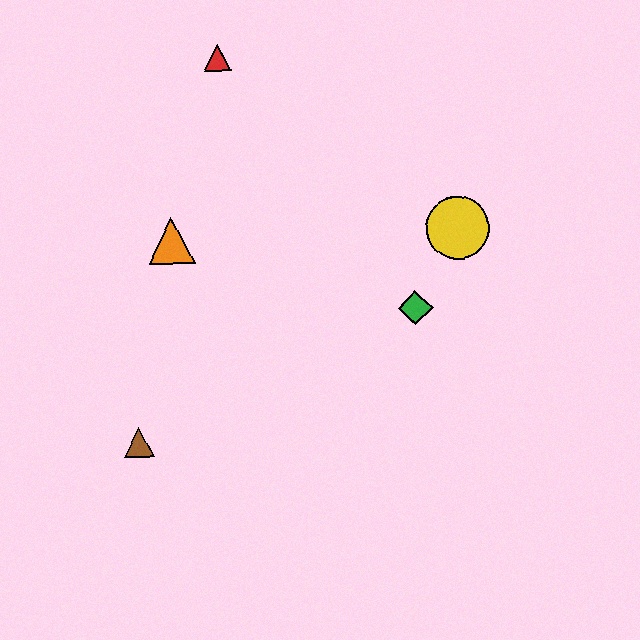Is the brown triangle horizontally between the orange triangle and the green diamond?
No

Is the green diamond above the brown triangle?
Yes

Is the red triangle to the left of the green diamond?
Yes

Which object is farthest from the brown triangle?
The red triangle is farthest from the brown triangle.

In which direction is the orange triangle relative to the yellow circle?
The orange triangle is to the left of the yellow circle.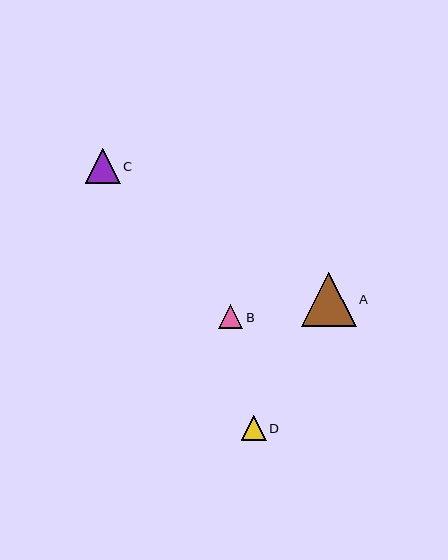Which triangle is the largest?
Triangle A is the largest with a size of approximately 54 pixels.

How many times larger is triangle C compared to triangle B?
Triangle C is approximately 1.4 times the size of triangle B.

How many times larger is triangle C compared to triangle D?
Triangle C is approximately 1.4 times the size of triangle D.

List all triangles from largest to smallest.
From largest to smallest: A, C, D, B.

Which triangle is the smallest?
Triangle B is the smallest with a size of approximately 24 pixels.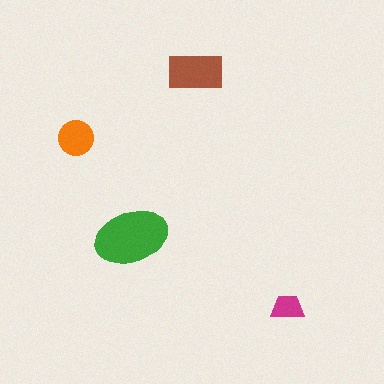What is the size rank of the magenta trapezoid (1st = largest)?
4th.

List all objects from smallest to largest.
The magenta trapezoid, the orange circle, the brown rectangle, the green ellipse.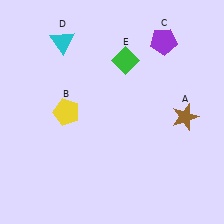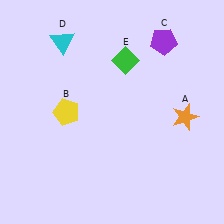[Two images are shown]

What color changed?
The star (A) changed from brown in Image 1 to orange in Image 2.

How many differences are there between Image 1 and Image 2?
There is 1 difference between the two images.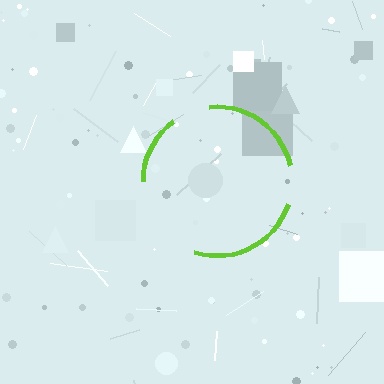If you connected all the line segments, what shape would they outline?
They would outline a circle.